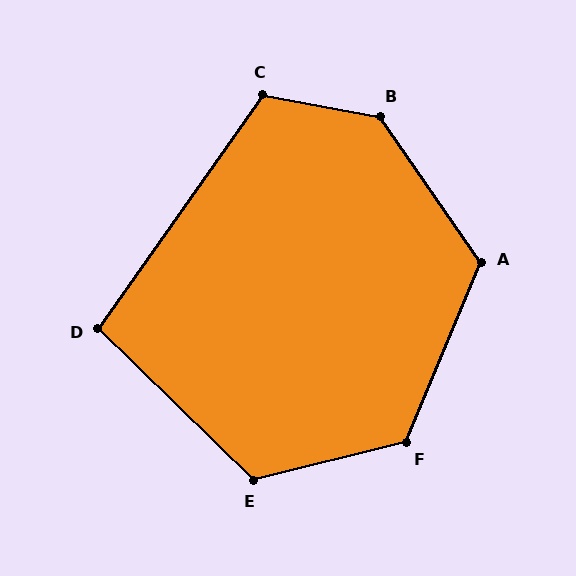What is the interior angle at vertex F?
Approximately 126 degrees (obtuse).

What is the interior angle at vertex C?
Approximately 115 degrees (obtuse).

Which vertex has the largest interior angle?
B, at approximately 135 degrees.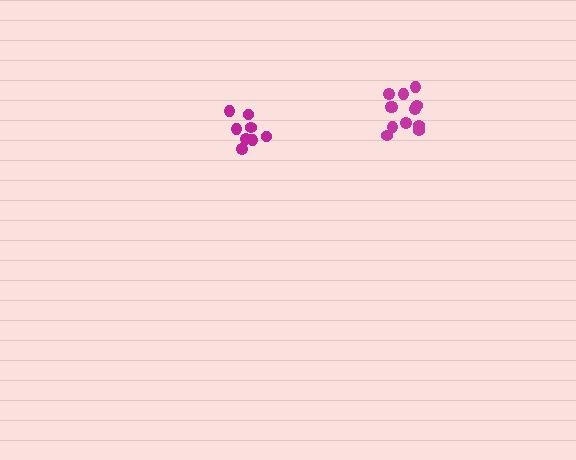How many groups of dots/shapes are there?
There are 2 groups.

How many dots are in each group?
Group 1: 12 dots, Group 2: 8 dots (20 total).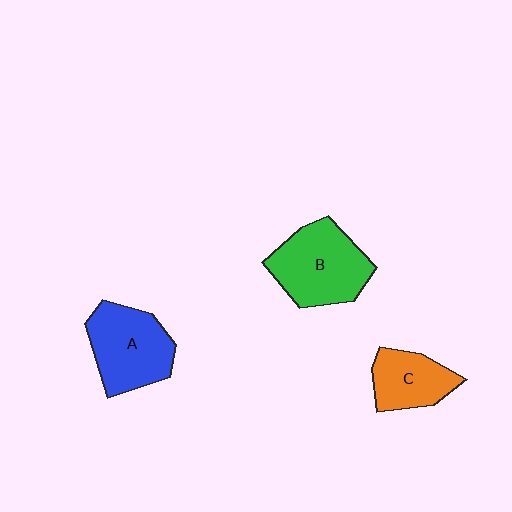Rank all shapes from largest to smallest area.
From largest to smallest: B (green), A (blue), C (orange).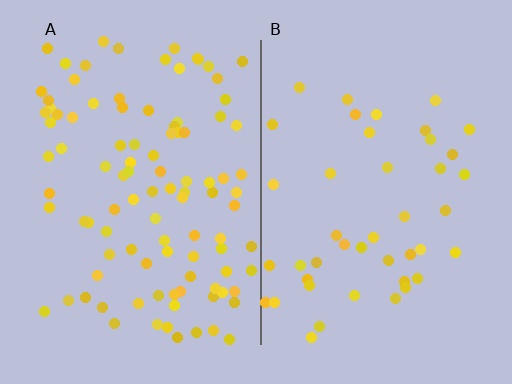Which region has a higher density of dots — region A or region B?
A (the left).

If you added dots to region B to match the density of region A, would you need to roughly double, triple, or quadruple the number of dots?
Approximately double.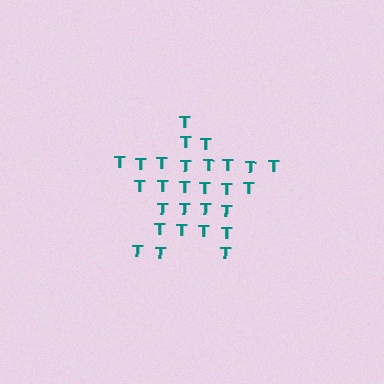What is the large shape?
The large shape is a star.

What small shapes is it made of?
It is made of small letter T's.